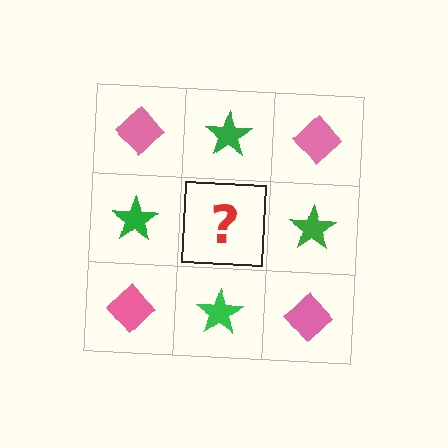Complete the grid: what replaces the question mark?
The question mark should be replaced with a pink diamond.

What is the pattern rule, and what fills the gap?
The rule is that it alternates pink diamond and green star in a checkerboard pattern. The gap should be filled with a pink diamond.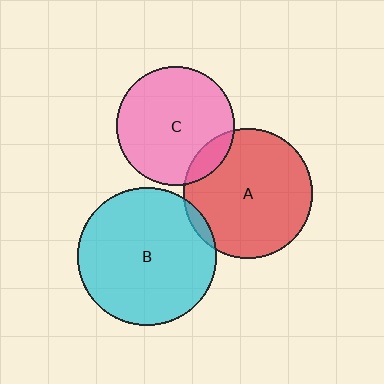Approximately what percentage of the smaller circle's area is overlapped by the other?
Approximately 5%.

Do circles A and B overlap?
Yes.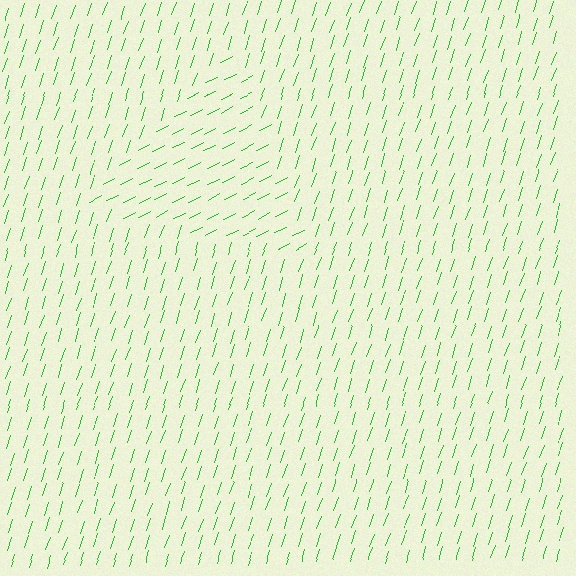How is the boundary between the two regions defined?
The boundary is defined purely by a change in line orientation (approximately 45 degrees difference). All lines are the same color and thickness.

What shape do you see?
I see a triangle.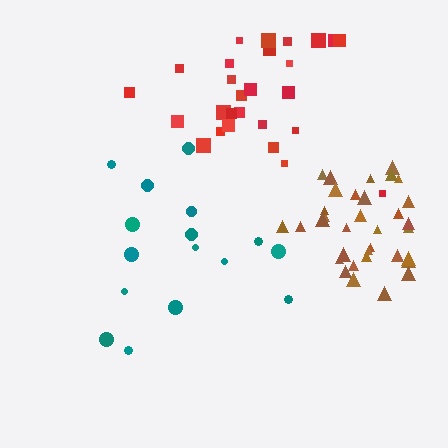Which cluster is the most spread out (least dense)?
Teal.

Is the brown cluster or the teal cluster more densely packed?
Brown.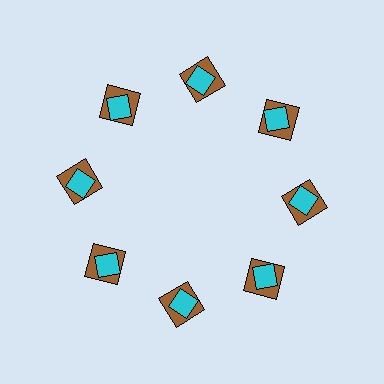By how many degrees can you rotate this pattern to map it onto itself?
The pattern maps onto itself every 45 degrees of rotation.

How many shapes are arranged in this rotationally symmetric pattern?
There are 16 shapes, arranged in 8 groups of 2.